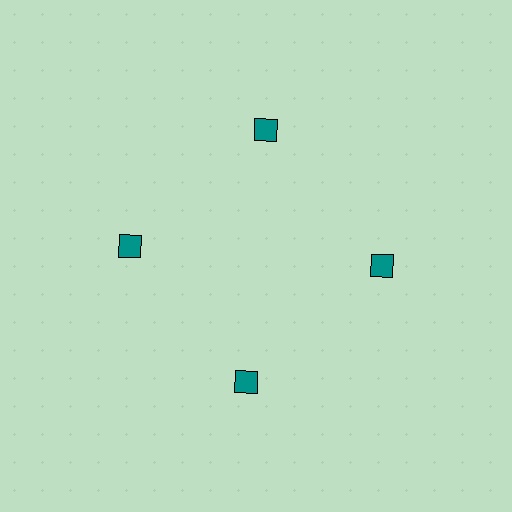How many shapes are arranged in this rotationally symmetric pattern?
There are 4 shapes, arranged in 4 groups of 1.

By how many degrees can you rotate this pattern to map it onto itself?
The pattern maps onto itself every 90 degrees of rotation.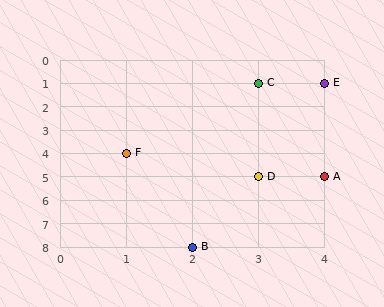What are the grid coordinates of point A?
Point A is at grid coordinates (4, 5).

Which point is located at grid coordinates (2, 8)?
Point B is at (2, 8).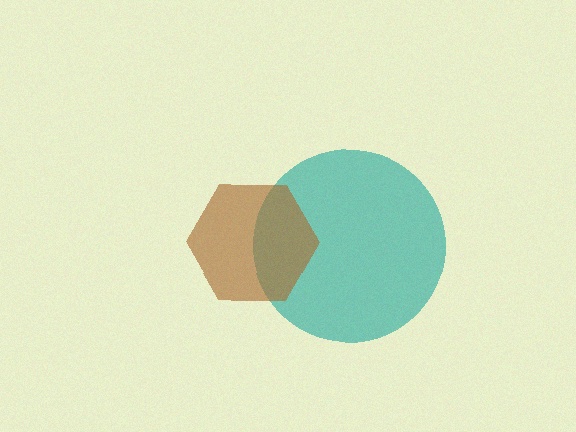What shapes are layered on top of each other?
The layered shapes are: a teal circle, a brown hexagon.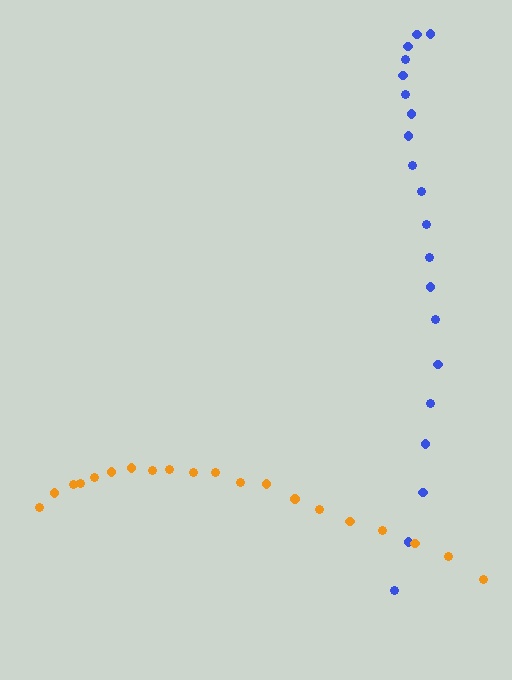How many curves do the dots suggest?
There are 2 distinct paths.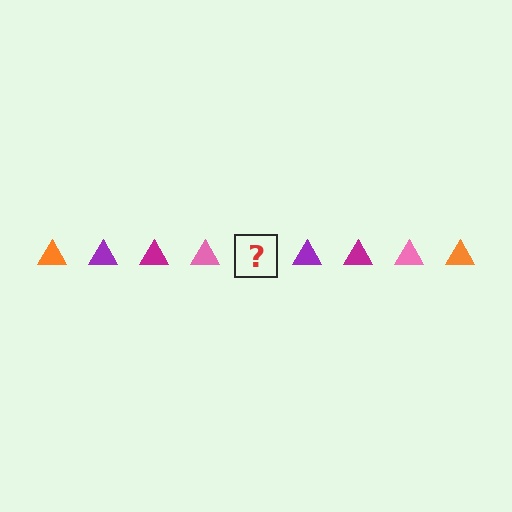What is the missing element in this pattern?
The missing element is an orange triangle.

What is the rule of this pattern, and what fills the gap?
The rule is that the pattern cycles through orange, purple, magenta, pink triangles. The gap should be filled with an orange triangle.